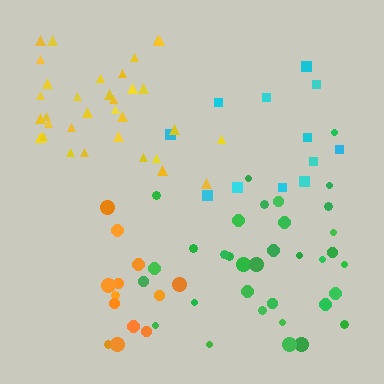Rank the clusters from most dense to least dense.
yellow, orange, green, cyan.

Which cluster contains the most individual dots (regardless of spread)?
Green (34).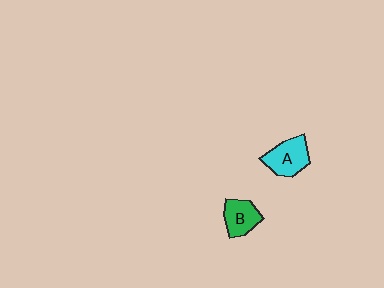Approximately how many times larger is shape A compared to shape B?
Approximately 1.2 times.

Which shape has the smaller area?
Shape B (green).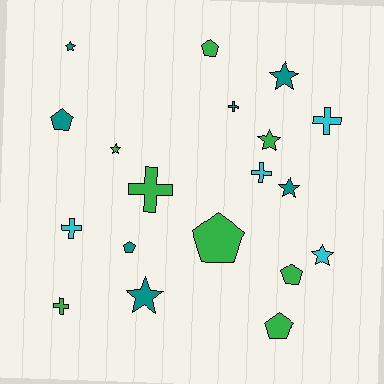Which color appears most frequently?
Green, with 8 objects.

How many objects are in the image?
There are 19 objects.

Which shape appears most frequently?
Star, with 7 objects.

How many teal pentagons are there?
There are 2 teal pentagons.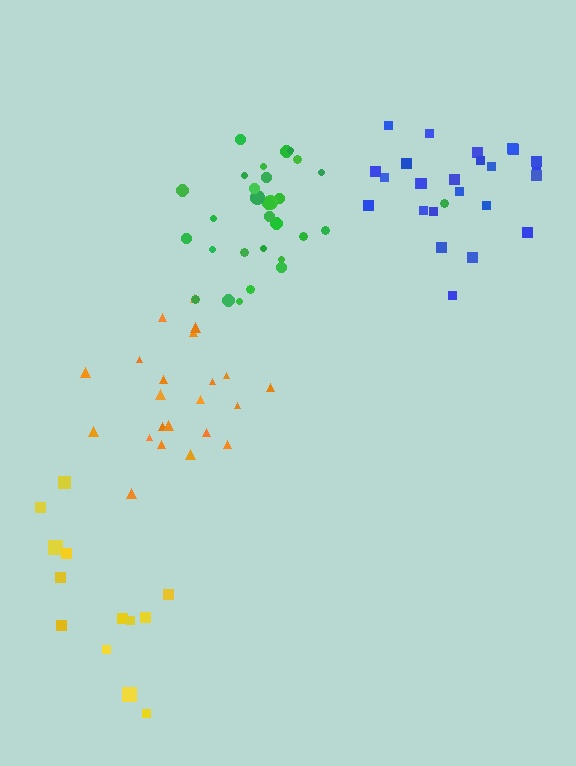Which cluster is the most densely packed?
Green.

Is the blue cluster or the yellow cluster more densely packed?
Blue.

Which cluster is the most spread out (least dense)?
Yellow.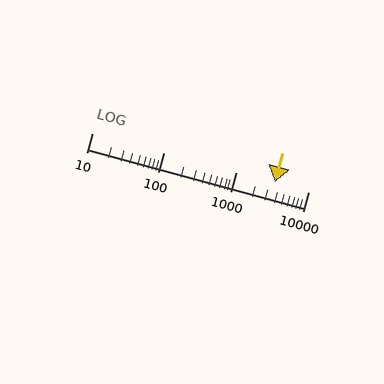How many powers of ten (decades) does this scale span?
The scale spans 3 decades, from 10 to 10000.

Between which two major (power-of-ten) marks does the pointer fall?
The pointer is between 1000 and 10000.